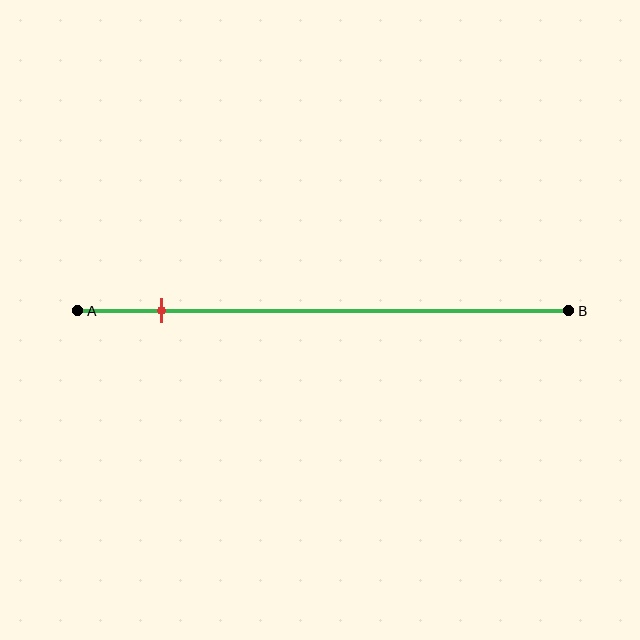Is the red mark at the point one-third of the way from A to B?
No, the mark is at about 15% from A, not at the 33% one-third point.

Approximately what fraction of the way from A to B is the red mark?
The red mark is approximately 15% of the way from A to B.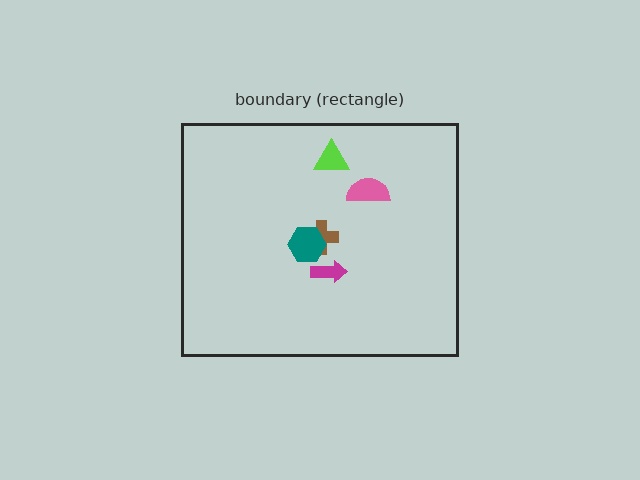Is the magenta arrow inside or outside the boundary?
Inside.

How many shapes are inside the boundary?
5 inside, 0 outside.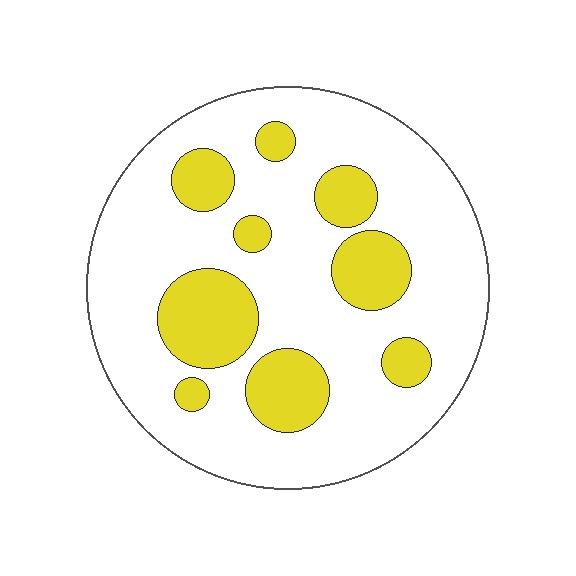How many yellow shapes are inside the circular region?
9.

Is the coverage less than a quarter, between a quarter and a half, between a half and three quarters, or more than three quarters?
Less than a quarter.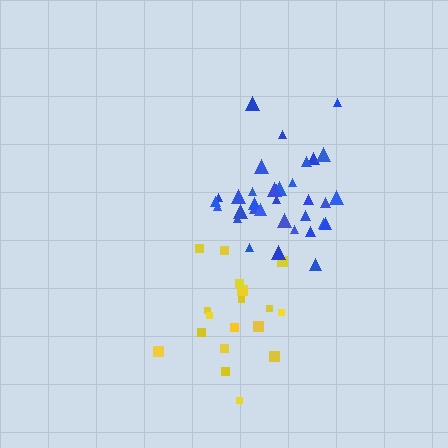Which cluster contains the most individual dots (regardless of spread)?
Blue (34).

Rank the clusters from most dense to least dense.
blue, yellow.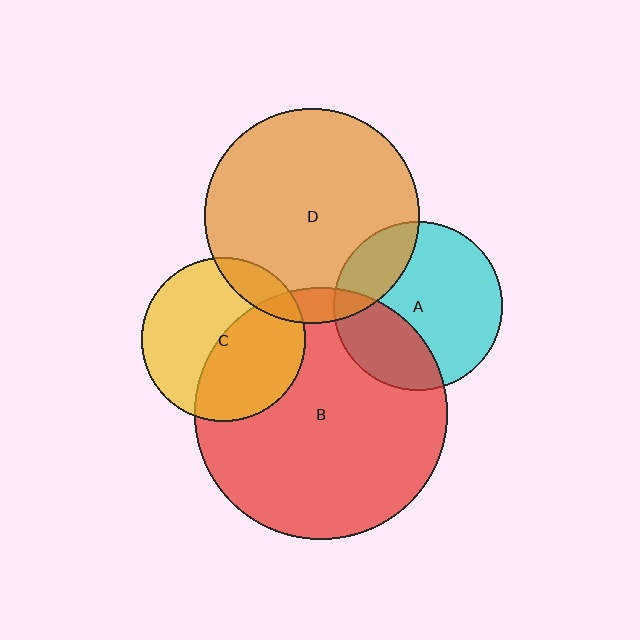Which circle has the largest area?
Circle B (red).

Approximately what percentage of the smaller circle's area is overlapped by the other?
Approximately 30%.